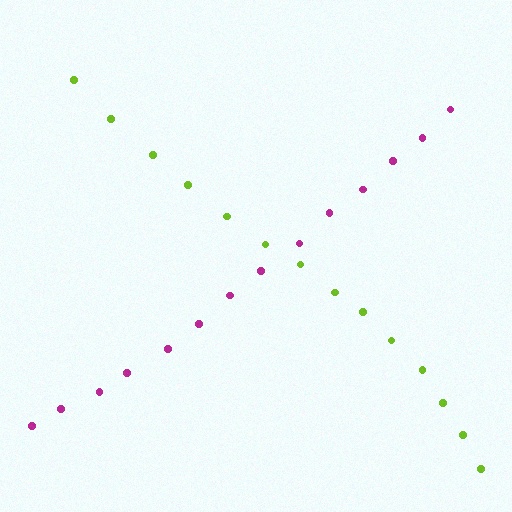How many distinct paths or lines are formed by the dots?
There are 2 distinct paths.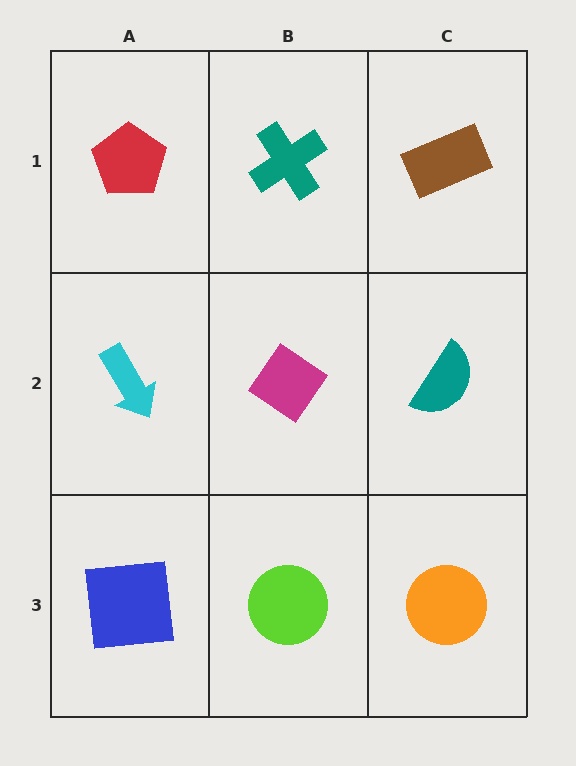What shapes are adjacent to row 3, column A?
A cyan arrow (row 2, column A), a lime circle (row 3, column B).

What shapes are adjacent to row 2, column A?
A red pentagon (row 1, column A), a blue square (row 3, column A), a magenta diamond (row 2, column B).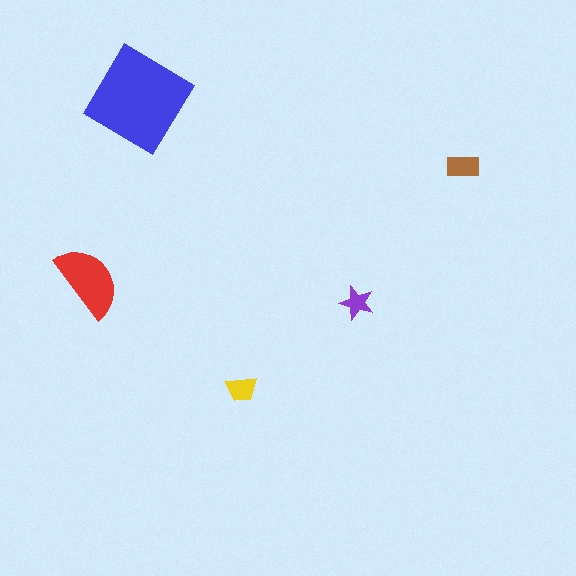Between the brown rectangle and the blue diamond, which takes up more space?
The blue diamond.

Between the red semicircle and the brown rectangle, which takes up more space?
The red semicircle.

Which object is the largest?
The blue diamond.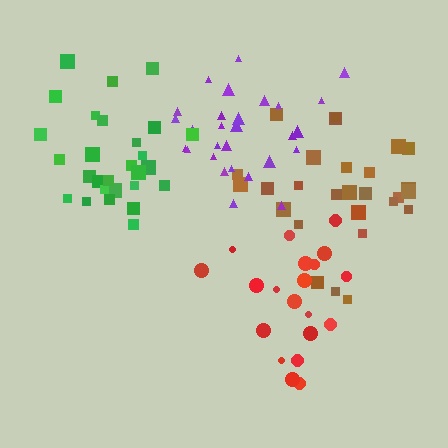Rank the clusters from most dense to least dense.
purple, green, red, brown.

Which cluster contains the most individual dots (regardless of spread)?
Purple (29).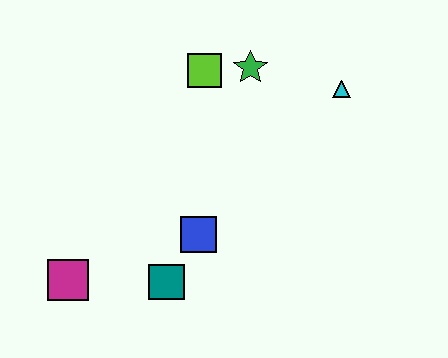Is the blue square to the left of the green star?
Yes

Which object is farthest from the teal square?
The cyan triangle is farthest from the teal square.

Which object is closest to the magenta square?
The teal square is closest to the magenta square.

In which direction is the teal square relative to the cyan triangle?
The teal square is below the cyan triangle.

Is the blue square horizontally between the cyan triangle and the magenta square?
Yes